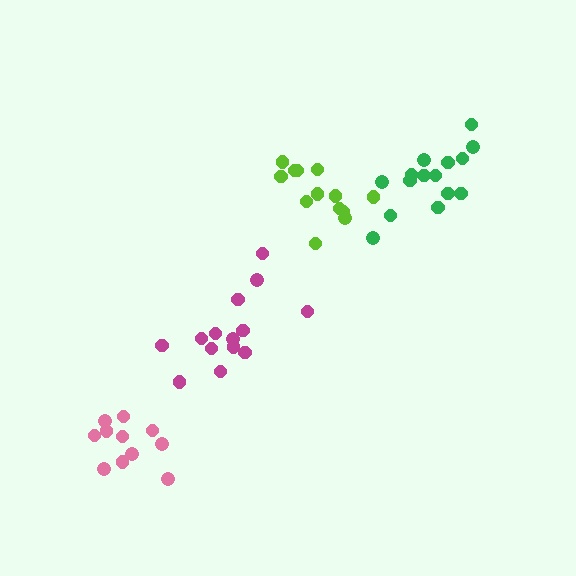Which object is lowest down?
The pink cluster is bottommost.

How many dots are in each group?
Group 1: 15 dots, Group 2: 14 dots, Group 3: 13 dots, Group 4: 11 dots (53 total).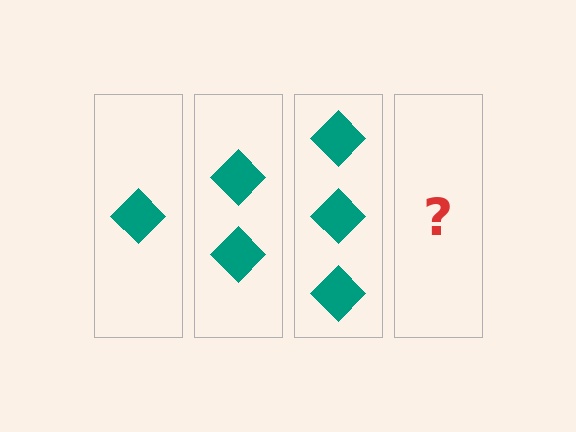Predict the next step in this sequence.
The next step is 4 diamonds.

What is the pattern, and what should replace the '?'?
The pattern is that each step adds one more diamond. The '?' should be 4 diamonds.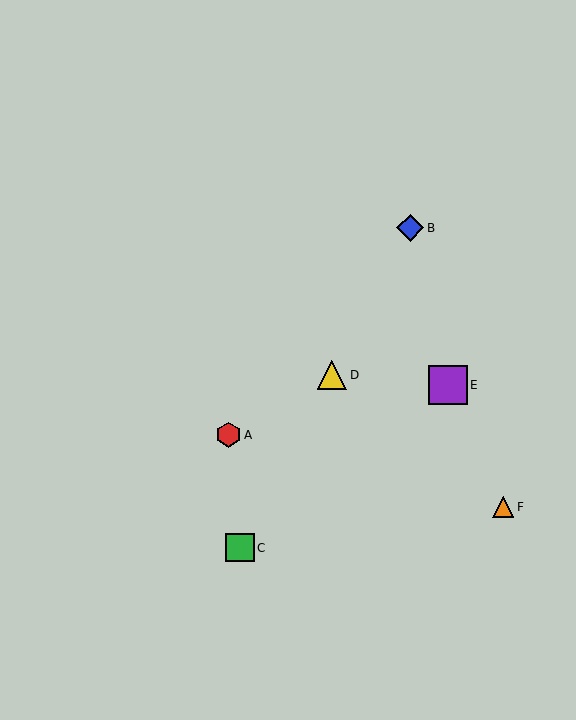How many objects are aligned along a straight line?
3 objects (B, C, D) are aligned along a straight line.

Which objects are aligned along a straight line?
Objects B, C, D are aligned along a straight line.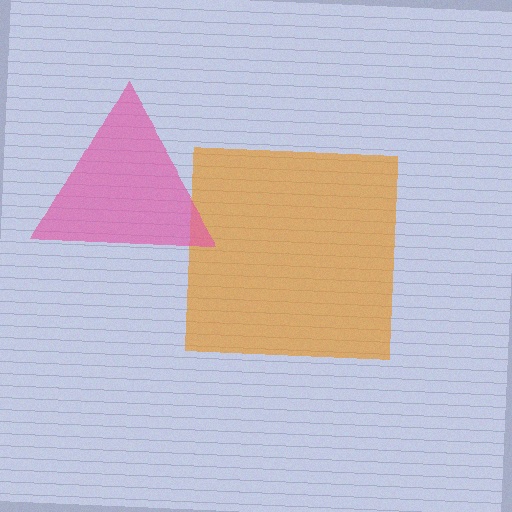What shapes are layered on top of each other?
The layered shapes are: an orange square, a pink triangle.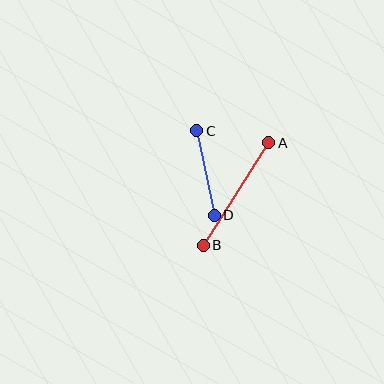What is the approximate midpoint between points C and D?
The midpoint is at approximately (206, 173) pixels.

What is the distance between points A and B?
The distance is approximately 122 pixels.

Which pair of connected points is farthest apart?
Points A and B are farthest apart.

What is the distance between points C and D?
The distance is approximately 86 pixels.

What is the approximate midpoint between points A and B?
The midpoint is at approximately (236, 194) pixels.